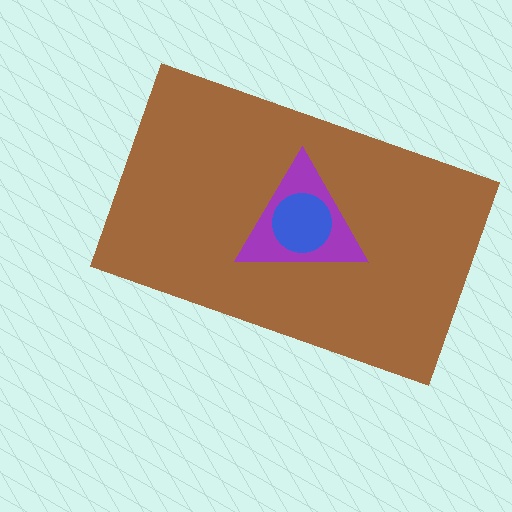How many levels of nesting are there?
3.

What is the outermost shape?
The brown rectangle.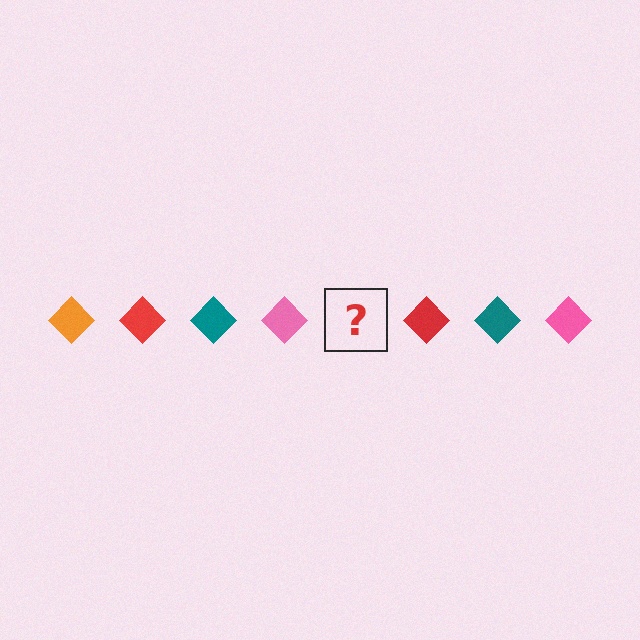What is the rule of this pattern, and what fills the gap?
The rule is that the pattern cycles through orange, red, teal, pink diamonds. The gap should be filled with an orange diamond.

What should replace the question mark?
The question mark should be replaced with an orange diamond.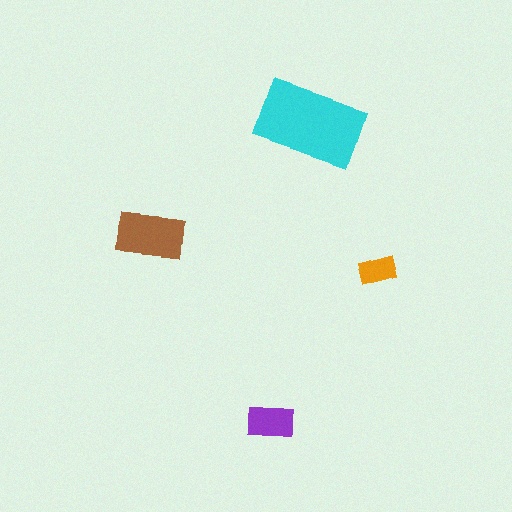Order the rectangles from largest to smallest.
the cyan one, the brown one, the purple one, the orange one.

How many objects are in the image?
There are 4 objects in the image.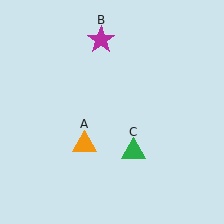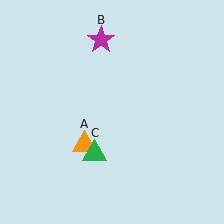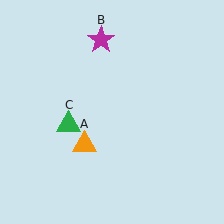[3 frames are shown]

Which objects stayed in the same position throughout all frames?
Orange triangle (object A) and magenta star (object B) remained stationary.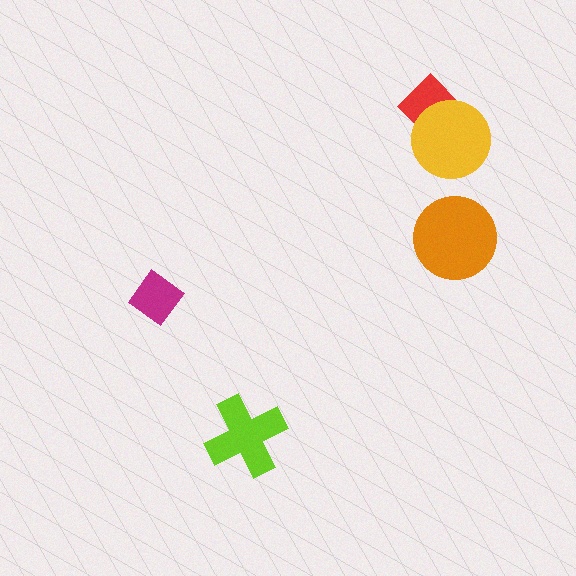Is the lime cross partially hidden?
No, no other shape covers it.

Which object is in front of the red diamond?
The yellow circle is in front of the red diamond.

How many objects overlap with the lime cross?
0 objects overlap with the lime cross.